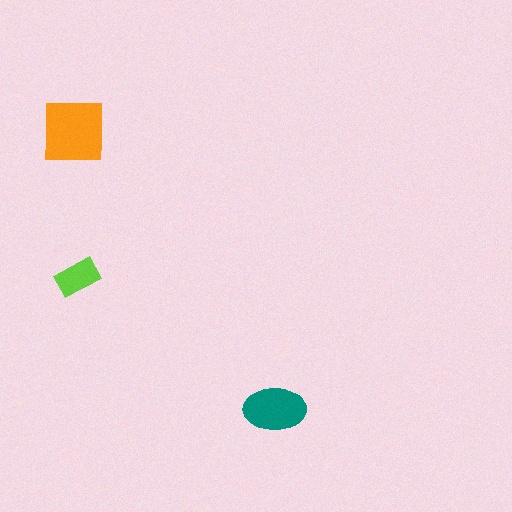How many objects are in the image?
There are 3 objects in the image.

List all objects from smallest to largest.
The lime rectangle, the teal ellipse, the orange square.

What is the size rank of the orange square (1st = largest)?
1st.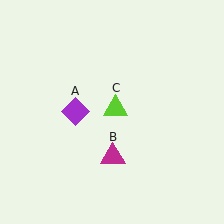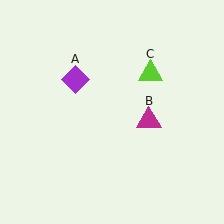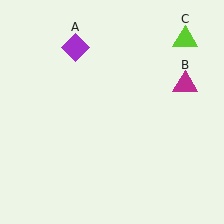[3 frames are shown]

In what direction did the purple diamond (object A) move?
The purple diamond (object A) moved up.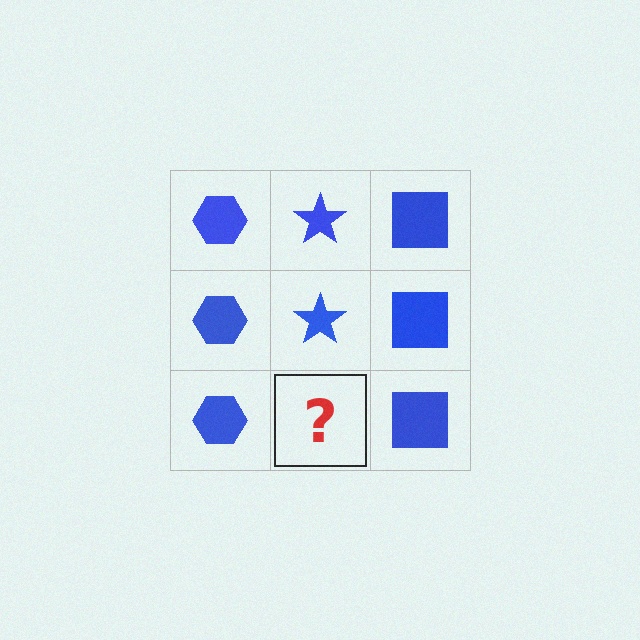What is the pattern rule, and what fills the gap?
The rule is that each column has a consistent shape. The gap should be filled with a blue star.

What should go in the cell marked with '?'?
The missing cell should contain a blue star.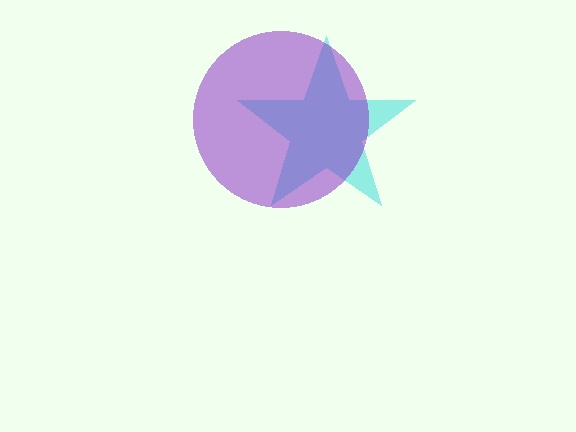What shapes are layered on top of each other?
The layered shapes are: a cyan star, a purple circle.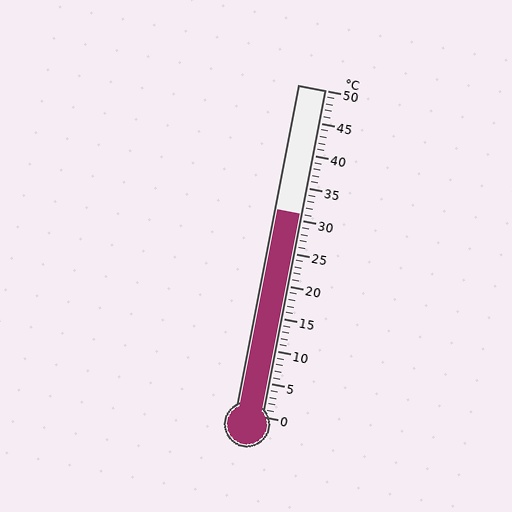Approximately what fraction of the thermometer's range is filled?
The thermometer is filled to approximately 60% of its range.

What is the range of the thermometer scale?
The thermometer scale ranges from 0°C to 50°C.